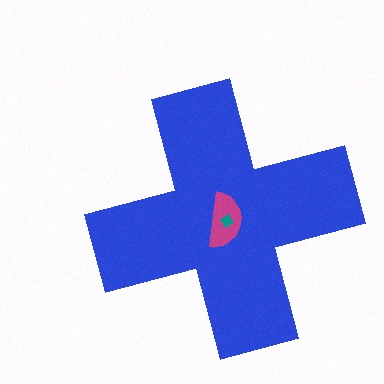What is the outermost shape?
The blue cross.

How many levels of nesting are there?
3.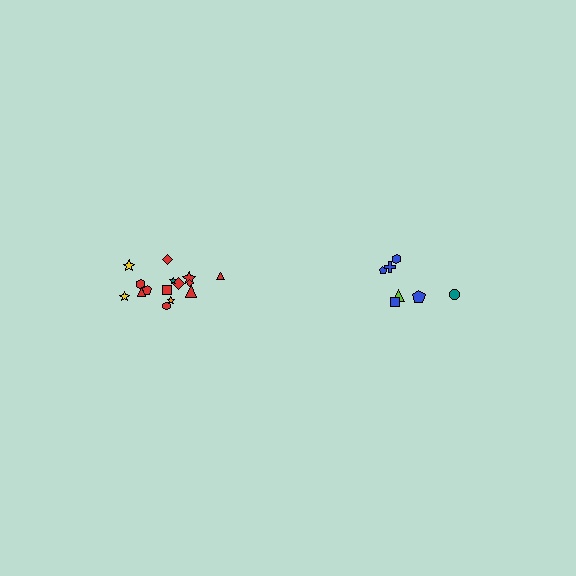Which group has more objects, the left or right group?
The left group.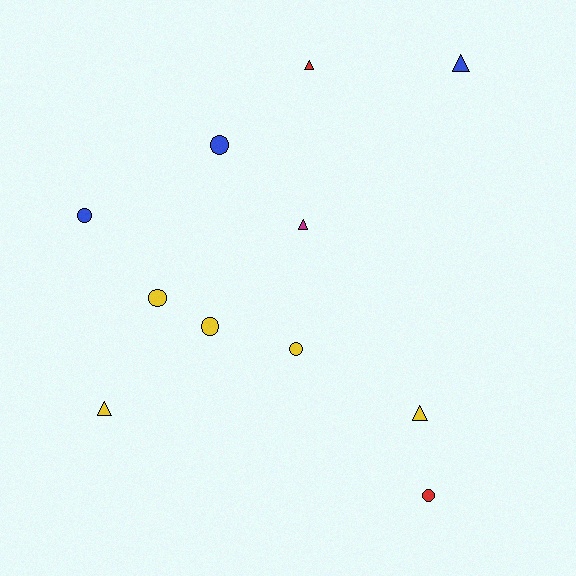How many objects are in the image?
There are 11 objects.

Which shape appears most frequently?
Circle, with 6 objects.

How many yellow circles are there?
There are 3 yellow circles.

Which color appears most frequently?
Yellow, with 5 objects.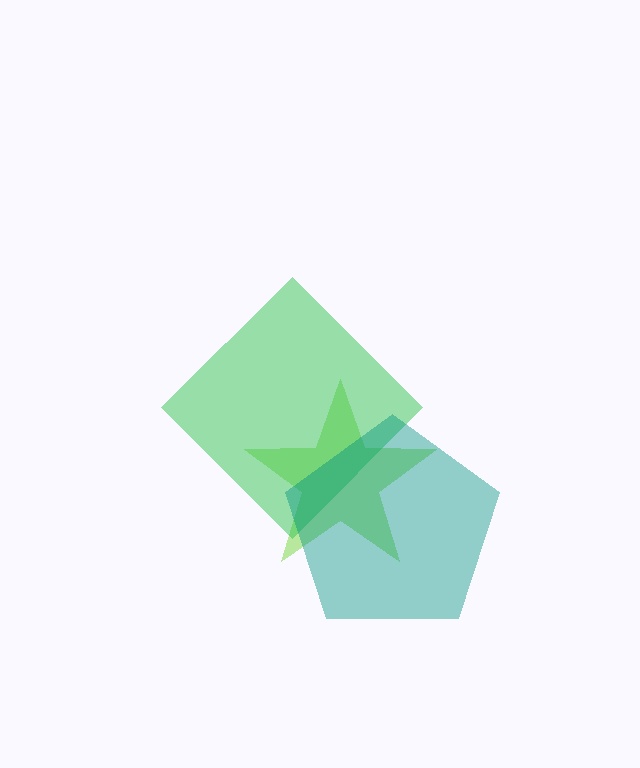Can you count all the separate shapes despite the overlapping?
Yes, there are 3 separate shapes.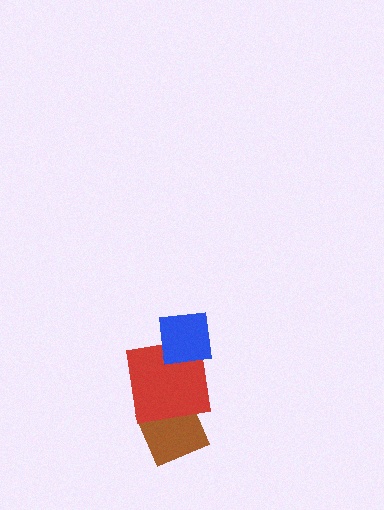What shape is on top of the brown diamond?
The red square is on top of the brown diamond.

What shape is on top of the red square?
The blue square is on top of the red square.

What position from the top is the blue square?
The blue square is 1st from the top.